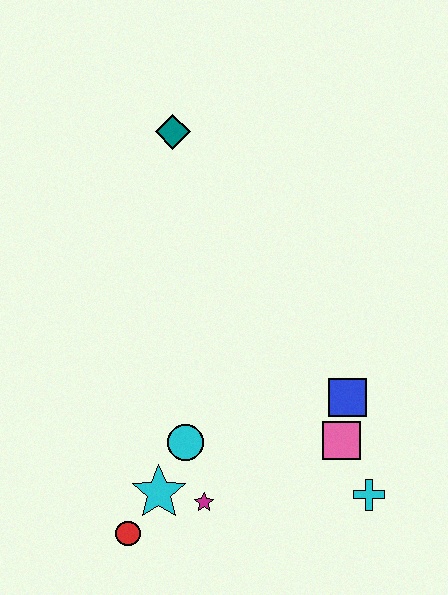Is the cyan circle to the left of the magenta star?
Yes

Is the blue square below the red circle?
No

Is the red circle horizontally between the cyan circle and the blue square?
No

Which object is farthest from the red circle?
The teal diamond is farthest from the red circle.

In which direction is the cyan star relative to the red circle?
The cyan star is above the red circle.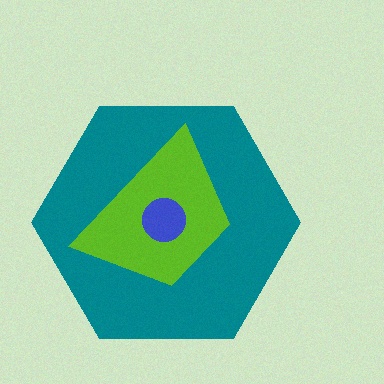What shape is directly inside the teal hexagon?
The lime trapezoid.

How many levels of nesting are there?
3.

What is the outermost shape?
The teal hexagon.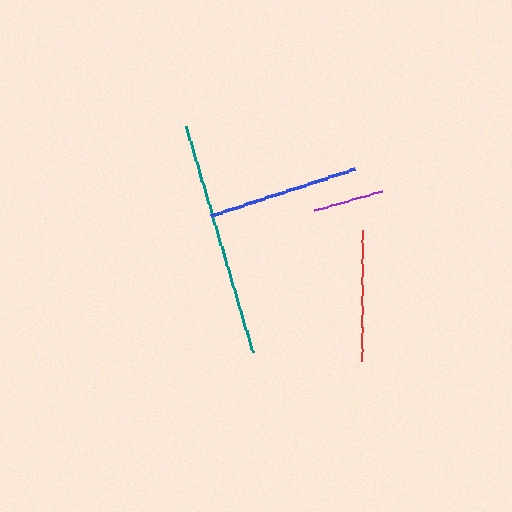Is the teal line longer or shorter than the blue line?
The teal line is longer than the blue line.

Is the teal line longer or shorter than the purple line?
The teal line is longer than the purple line.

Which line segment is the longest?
The teal line is the longest at approximately 236 pixels.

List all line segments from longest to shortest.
From longest to shortest: teal, blue, red, purple.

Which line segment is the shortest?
The purple line is the shortest at approximately 70 pixels.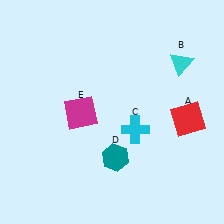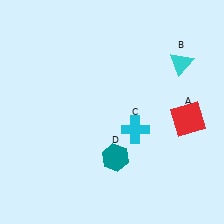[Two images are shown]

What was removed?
The magenta square (E) was removed in Image 2.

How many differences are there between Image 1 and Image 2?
There is 1 difference between the two images.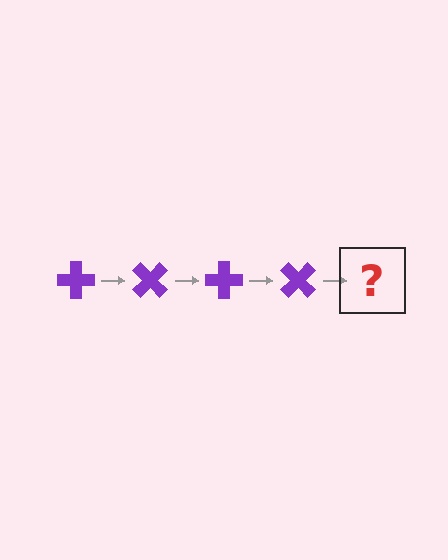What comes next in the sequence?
The next element should be a purple cross rotated 180 degrees.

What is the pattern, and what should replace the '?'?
The pattern is that the cross rotates 45 degrees each step. The '?' should be a purple cross rotated 180 degrees.